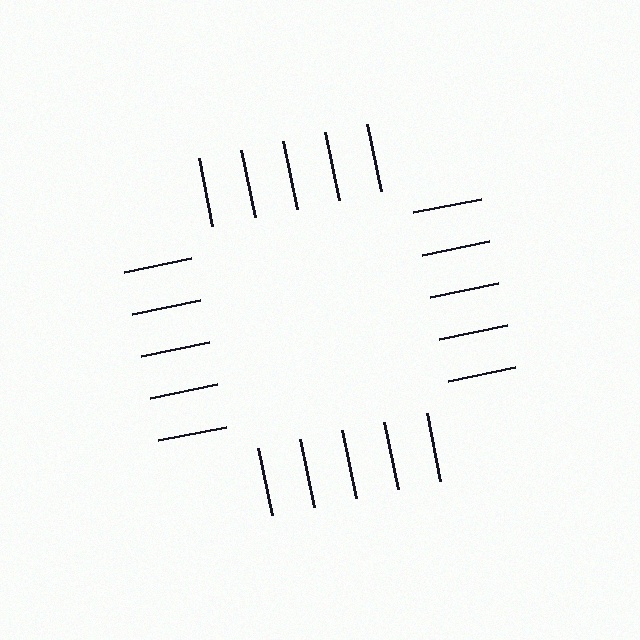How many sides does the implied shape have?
4 sides — the line-ends trace a square.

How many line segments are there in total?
20 — 5 along each of the 4 edges.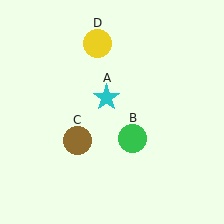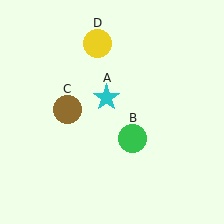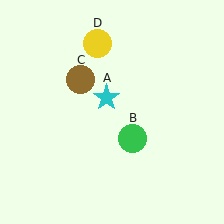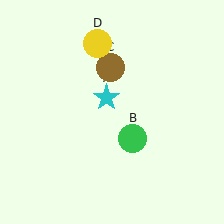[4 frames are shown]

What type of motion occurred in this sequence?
The brown circle (object C) rotated clockwise around the center of the scene.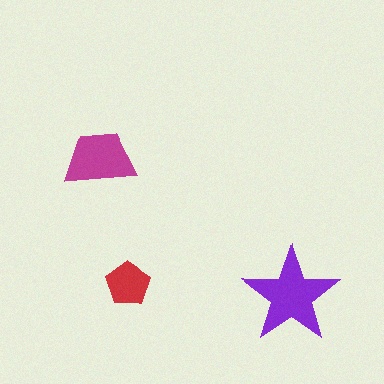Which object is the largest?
The purple star.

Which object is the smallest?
The red pentagon.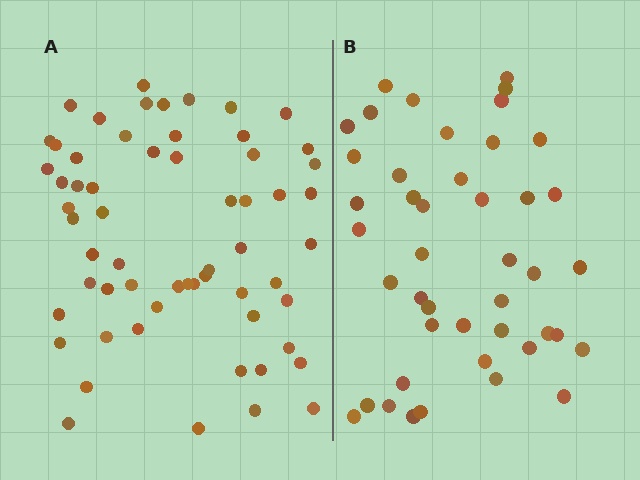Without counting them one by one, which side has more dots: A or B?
Region A (the left region) has more dots.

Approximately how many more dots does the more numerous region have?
Region A has approximately 15 more dots than region B.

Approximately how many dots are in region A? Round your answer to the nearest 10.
About 60 dots.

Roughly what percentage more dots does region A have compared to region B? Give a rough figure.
About 35% more.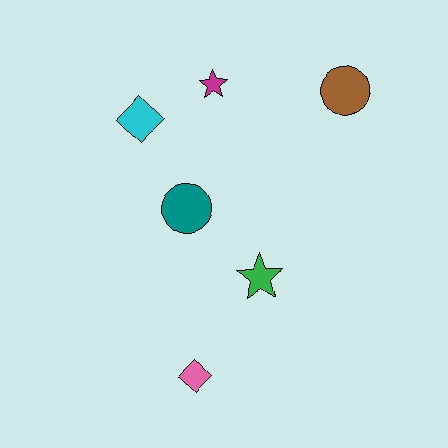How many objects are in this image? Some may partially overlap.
There are 6 objects.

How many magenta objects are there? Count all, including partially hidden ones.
There is 1 magenta object.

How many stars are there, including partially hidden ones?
There are 2 stars.